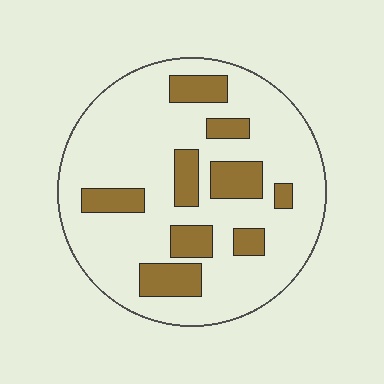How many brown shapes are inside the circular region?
9.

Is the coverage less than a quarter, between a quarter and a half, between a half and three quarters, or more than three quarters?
Less than a quarter.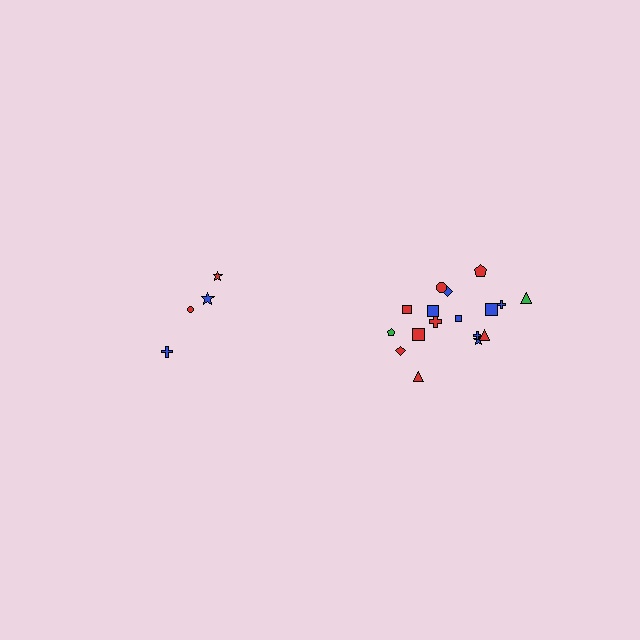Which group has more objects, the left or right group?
The right group.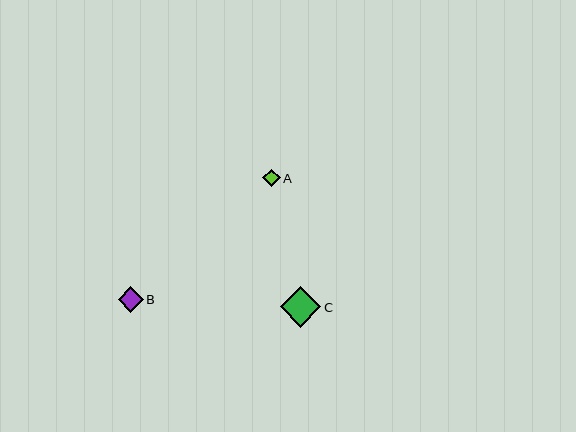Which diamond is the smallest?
Diamond A is the smallest with a size of approximately 17 pixels.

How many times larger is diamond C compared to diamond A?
Diamond C is approximately 2.3 times the size of diamond A.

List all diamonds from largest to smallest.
From largest to smallest: C, B, A.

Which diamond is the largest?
Diamond C is the largest with a size of approximately 40 pixels.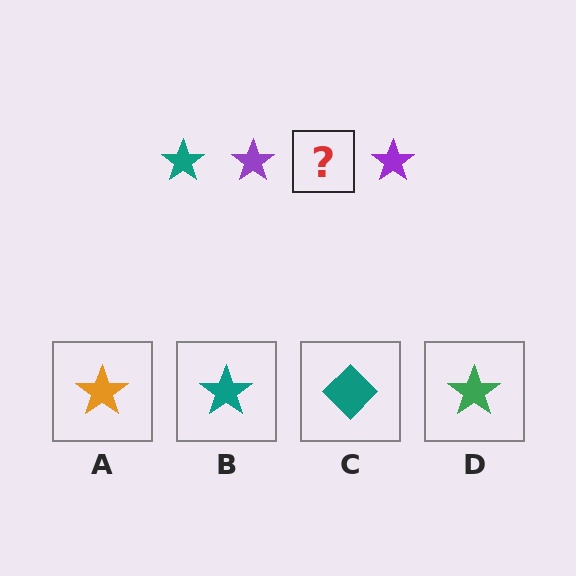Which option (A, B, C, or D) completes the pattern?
B.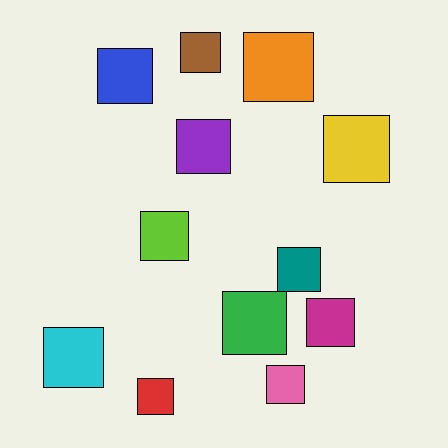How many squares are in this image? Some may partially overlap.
There are 12 squares.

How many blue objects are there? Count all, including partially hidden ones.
There is 1 blue object.